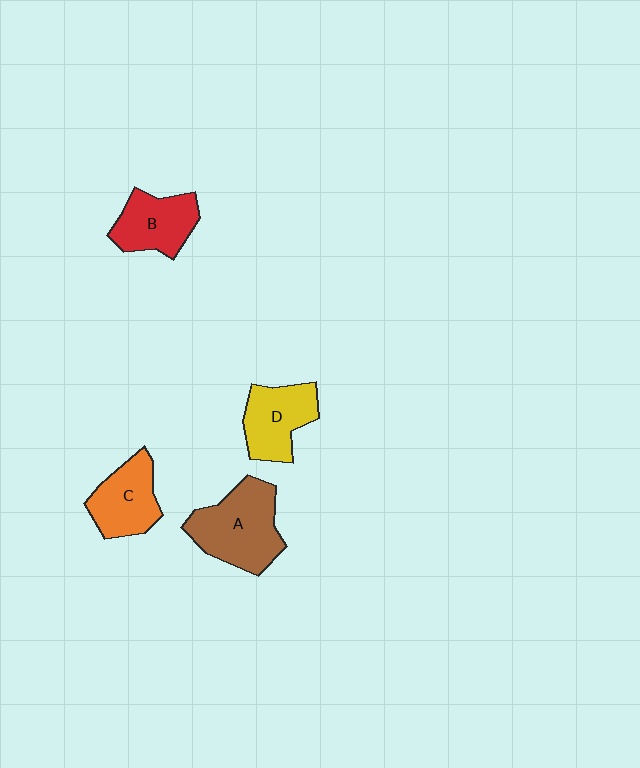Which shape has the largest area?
Shape A (brown).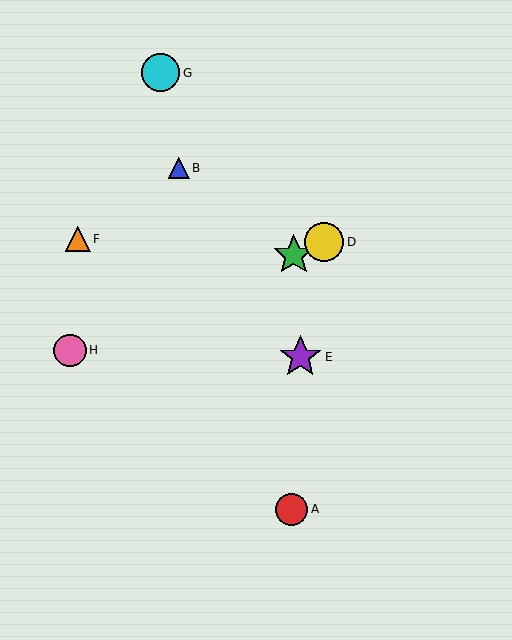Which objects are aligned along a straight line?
Objects C, D, H are aligned along a straight line.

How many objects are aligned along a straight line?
3 objects (C, D, H) are aligned along a straight line.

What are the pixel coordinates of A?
Object A is at (291, 509).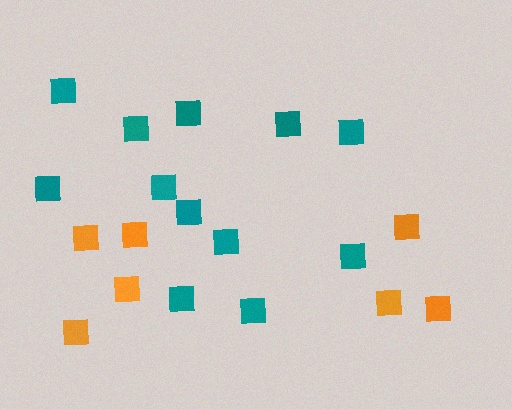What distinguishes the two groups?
There are 2 groups: one group of orange squares (7) and one group of teal squares (12).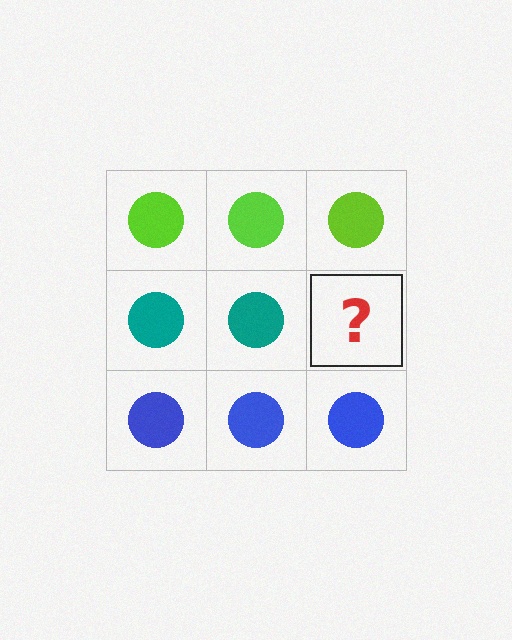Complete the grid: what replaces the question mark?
The question mark should be replaced with a teal circle.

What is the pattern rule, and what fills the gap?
The rule is that each row has a consistent color. The gap should be filled with a teal circle.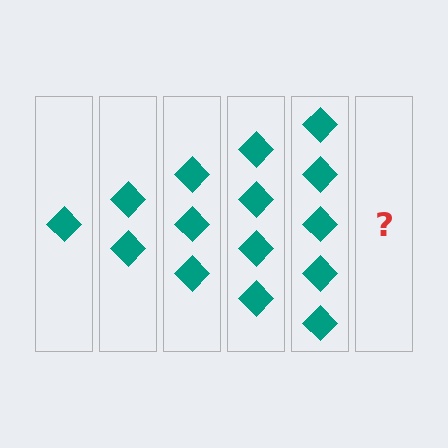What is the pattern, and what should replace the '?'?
The pattern is that each step adds one more diamond. The '?' should be 6 diamonds.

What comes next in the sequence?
The next element should be 6 diamonds.